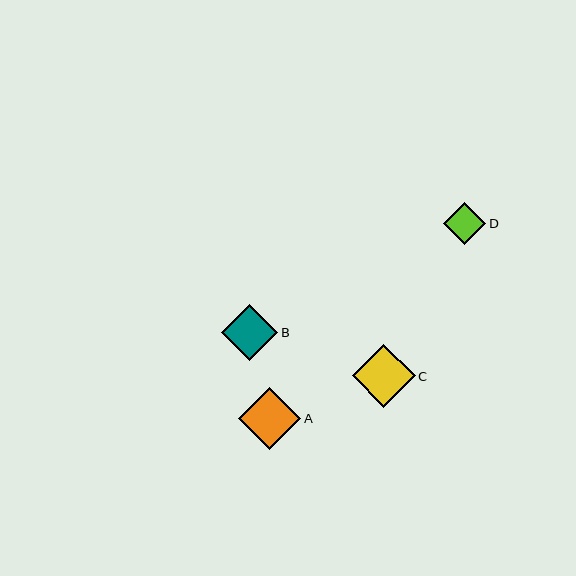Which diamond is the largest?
Diamond C is the largest with a size of approximately 63 pixels.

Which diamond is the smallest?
Diamond D is the smallest with a size of approximately 42 pixels.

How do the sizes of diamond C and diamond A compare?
Diamond C and diamond A are approximately the same size.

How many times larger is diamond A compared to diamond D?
Diamond A is approximately 1.5 times the size of diamond D.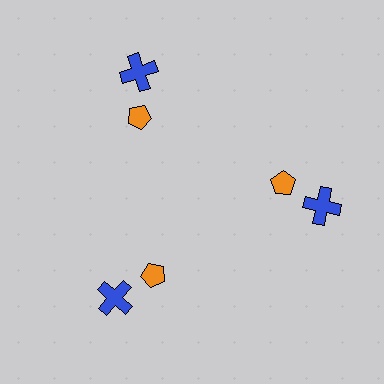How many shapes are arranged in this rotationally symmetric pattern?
There are 6 shapes, arranged in 3 groups of 2.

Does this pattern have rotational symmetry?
Yes, this pattern has 3-fold rotational symmetry. It looks the same after rotating 120 degrees around the center.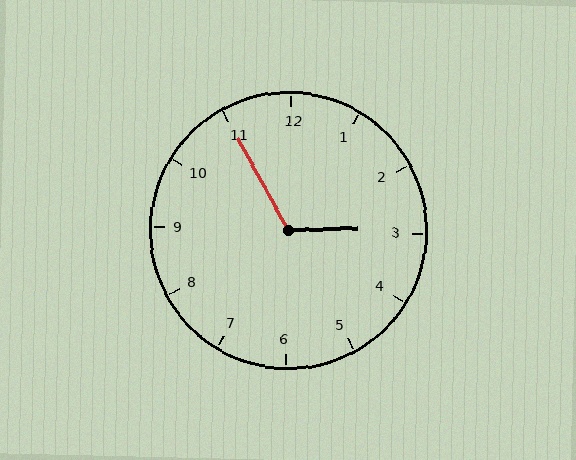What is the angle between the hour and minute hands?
Approximately 118 degrees.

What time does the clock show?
2:55.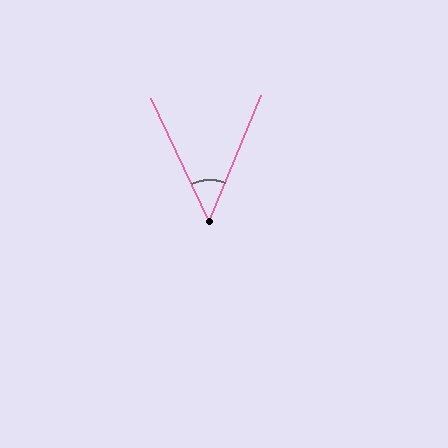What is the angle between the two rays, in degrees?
Approximately 47 degrees.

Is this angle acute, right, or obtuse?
It is acute.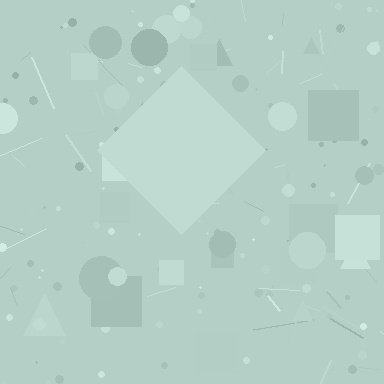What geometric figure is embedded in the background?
A diamond is embedded in the background.